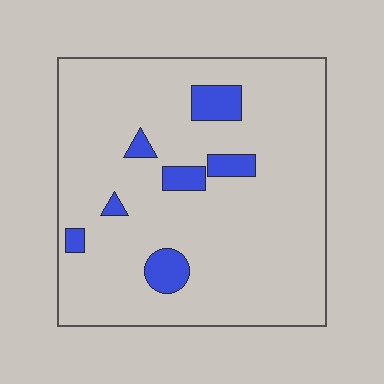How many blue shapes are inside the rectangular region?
7.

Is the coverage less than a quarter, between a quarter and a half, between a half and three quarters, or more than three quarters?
Less than a quarter.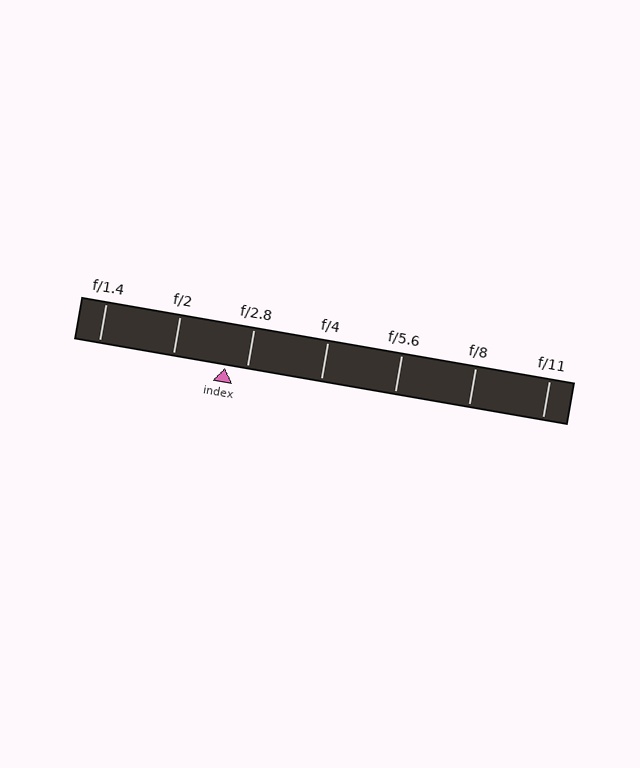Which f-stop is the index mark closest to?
The index mark is closest to f/2.8.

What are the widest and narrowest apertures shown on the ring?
The widest aperture shown is f/1.4 and the narrowest is f/11.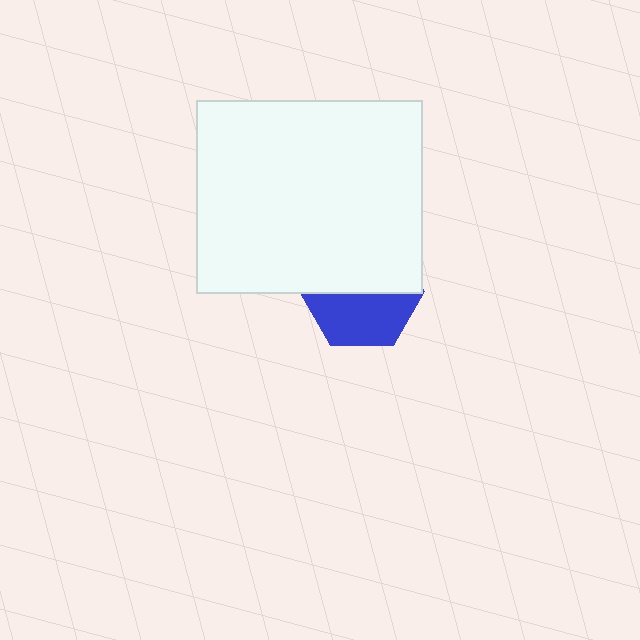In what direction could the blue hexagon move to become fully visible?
The blue hexagon could move down. That would shift it out from behind the white rectangle entirely.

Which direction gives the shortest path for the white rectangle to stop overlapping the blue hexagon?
Moving up gives the shortest separation.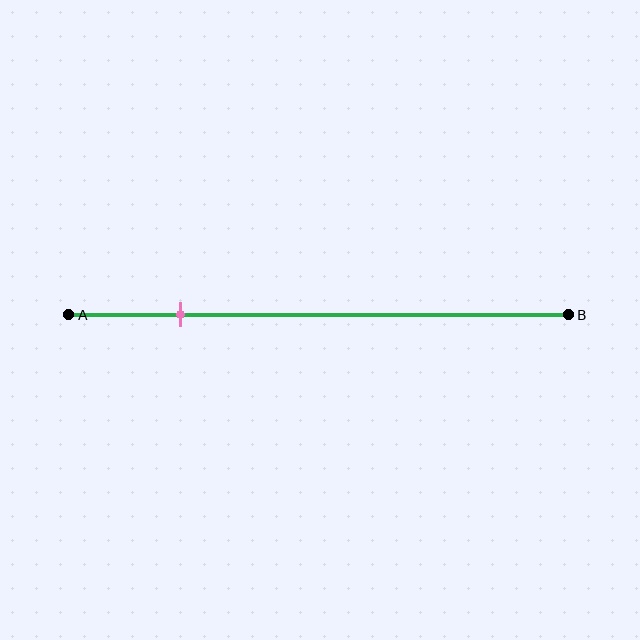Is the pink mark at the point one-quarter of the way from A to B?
Yes, the mark is approximately at the one-quarter point.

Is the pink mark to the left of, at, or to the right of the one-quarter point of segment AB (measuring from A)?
The pink mark is approximately at the one-quarter point of segment AB.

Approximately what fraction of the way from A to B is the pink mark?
The pink mark is approximately 20% of the way from A to B.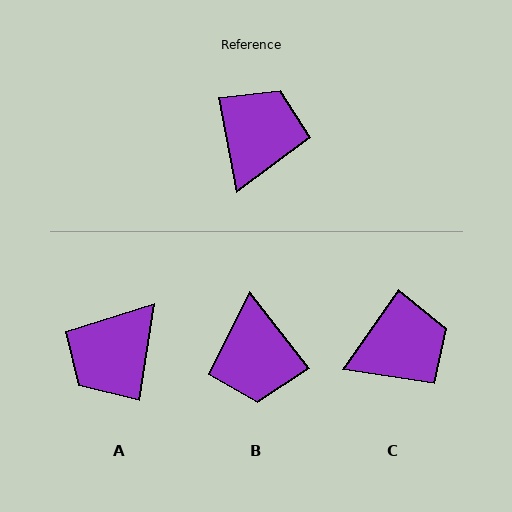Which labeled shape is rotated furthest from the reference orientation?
A, about 161 degrees away.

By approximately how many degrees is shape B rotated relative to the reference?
Approximately 153 degrees clockwise.